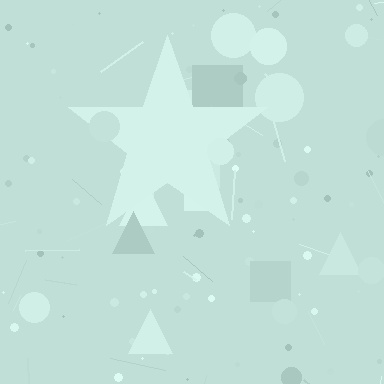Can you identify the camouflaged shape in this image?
The camouflaged shape is a star.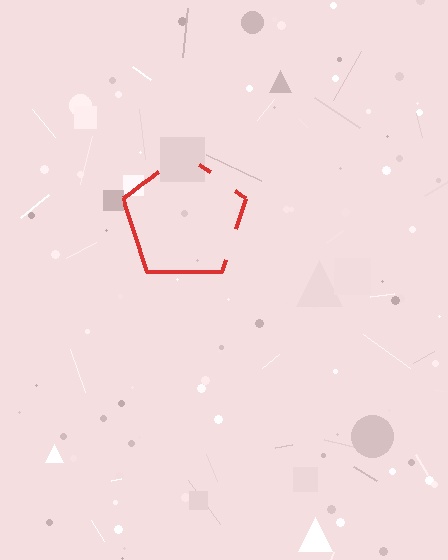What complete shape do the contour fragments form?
The contour fragments form a pentagon.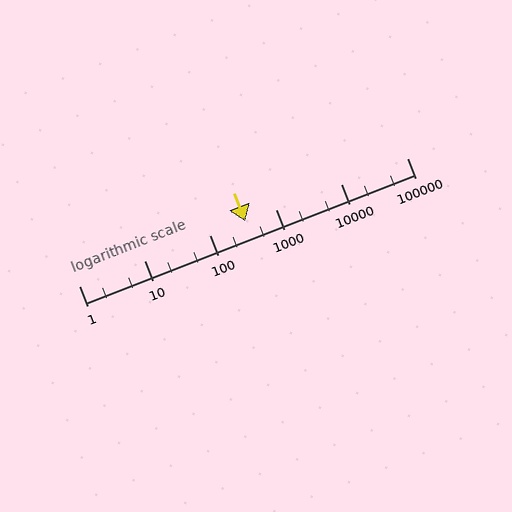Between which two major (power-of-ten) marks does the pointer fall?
The pointer is between 100 and 1000.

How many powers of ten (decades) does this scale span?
The scale spans 5 decades, from 1 to 100000.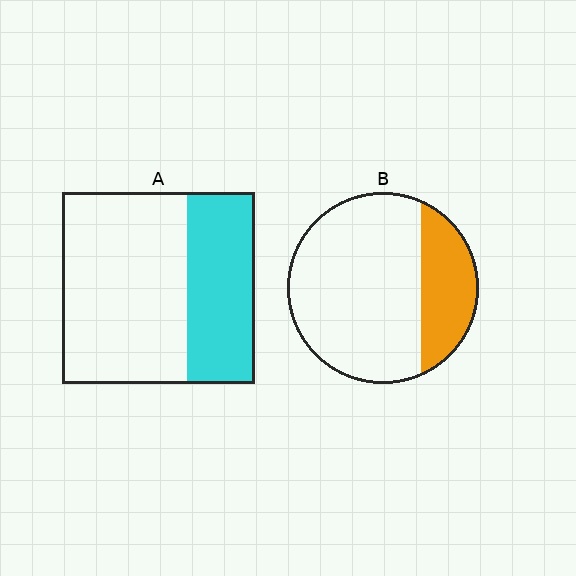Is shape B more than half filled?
No.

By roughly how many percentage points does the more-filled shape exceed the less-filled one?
By roughly 10 percentage points (A over B).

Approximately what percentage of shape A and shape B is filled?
A is approximately 35% and B is approximately 25%.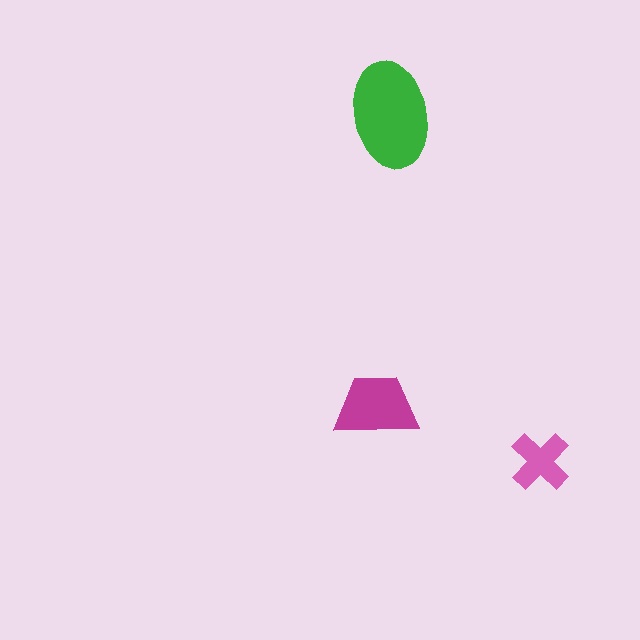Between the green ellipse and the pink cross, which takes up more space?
The green ellipse.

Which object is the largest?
The green ellipse.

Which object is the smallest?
The pink cross.